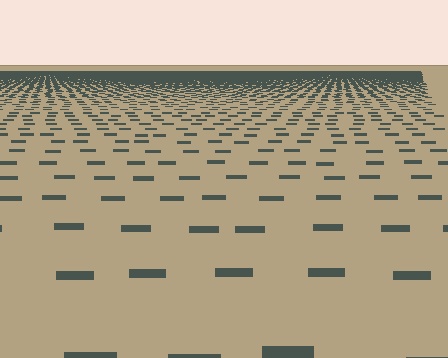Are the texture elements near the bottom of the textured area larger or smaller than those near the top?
Larger. Near the bottom, elements are closer to the viewer and appear at a bigger on-screen size.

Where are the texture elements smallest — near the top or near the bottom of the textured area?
Near the top.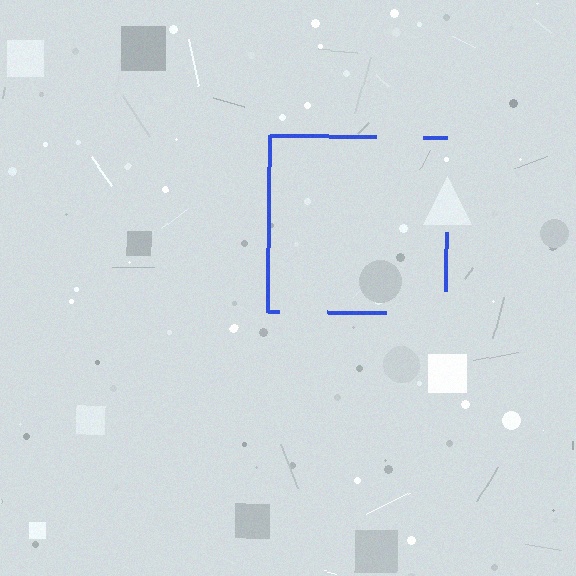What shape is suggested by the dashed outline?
The dashed outline suggests a square.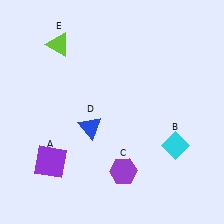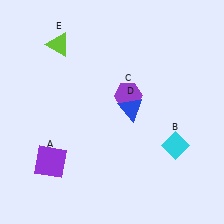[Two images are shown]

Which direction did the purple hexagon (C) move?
The purple hexagon (C) moved up.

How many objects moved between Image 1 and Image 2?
2 objects moved between the two images.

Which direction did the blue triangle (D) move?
The blue triangle (D) moved right.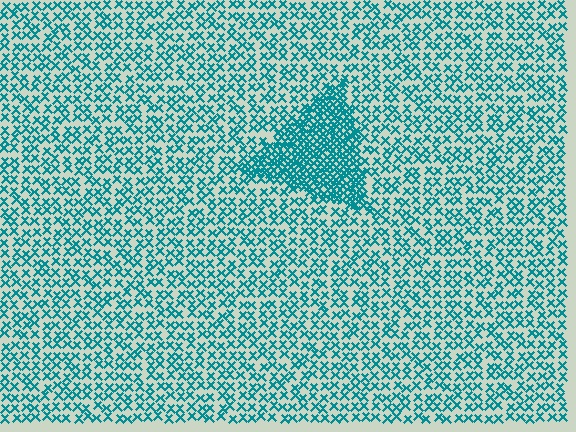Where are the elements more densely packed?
The elements are more densely packed inside the triangle boundary.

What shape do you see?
I see a triangle.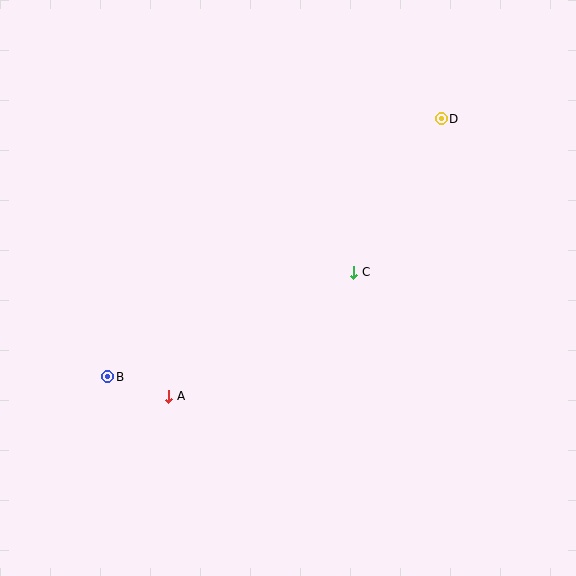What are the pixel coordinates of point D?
Point D is at (441, 119).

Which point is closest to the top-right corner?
Point D is closest to the top-right corner.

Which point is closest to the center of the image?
Point C at (354, 272) is closest to the center.